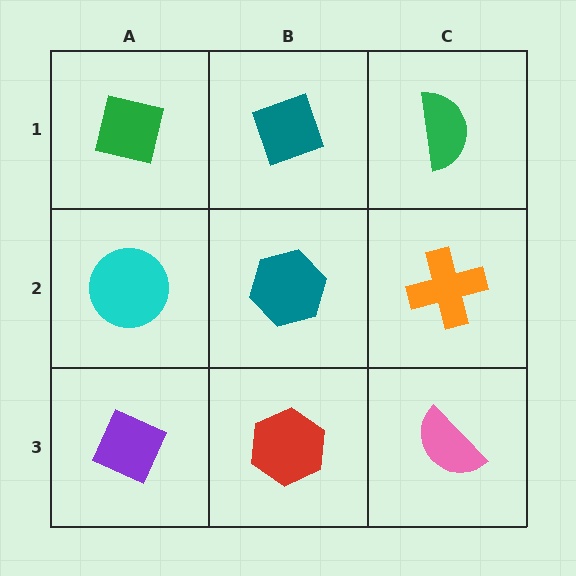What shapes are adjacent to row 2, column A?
A green square (row 1, column A), a purple diamond (row 3, column A), a teal hexagon (row 2, column B).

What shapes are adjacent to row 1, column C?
An orange cross (row 2, column C), a teal diamond (row 1, column B).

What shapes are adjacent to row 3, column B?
A teal hexagon (row 2, column B), a purple diamond (row 3, column A), a pink semicircle (row 3, column C).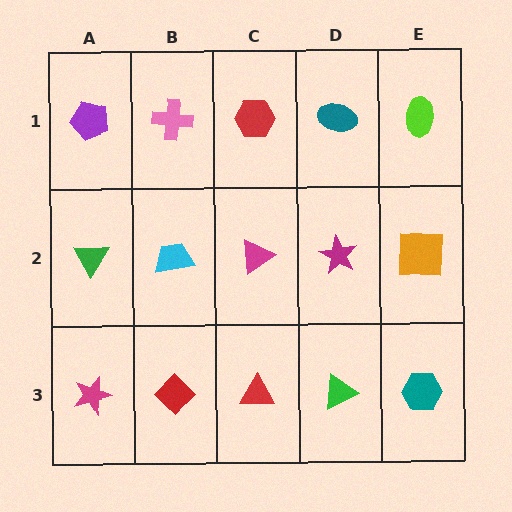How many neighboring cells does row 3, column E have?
2.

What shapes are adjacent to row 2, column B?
A pink cross (row 1, column B), a red diamond (row 3, column B), a green triangle (row 2, column A), a magenta triangle (row 2, column C).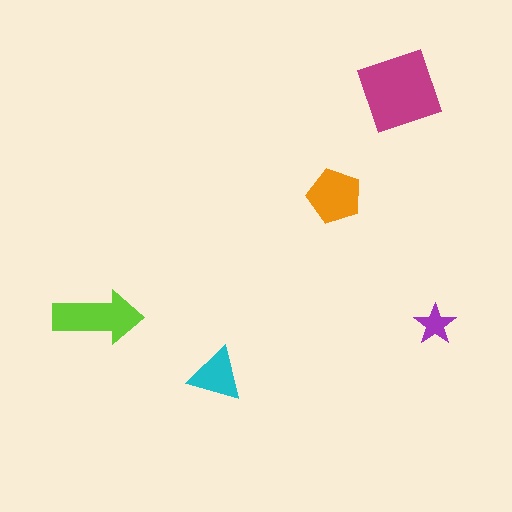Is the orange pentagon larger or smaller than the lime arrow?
Smaller.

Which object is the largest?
The magenta square.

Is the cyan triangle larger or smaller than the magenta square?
Smaller.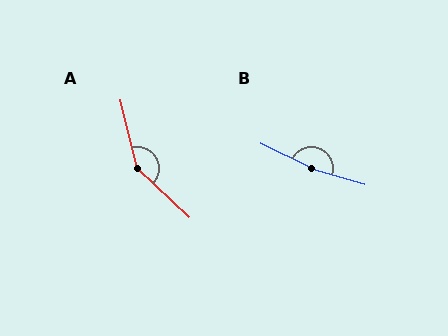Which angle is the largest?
B, at approximately 170 degrees.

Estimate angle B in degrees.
Approximately 170 degrees.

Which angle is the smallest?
A, at approximately 147 degrees.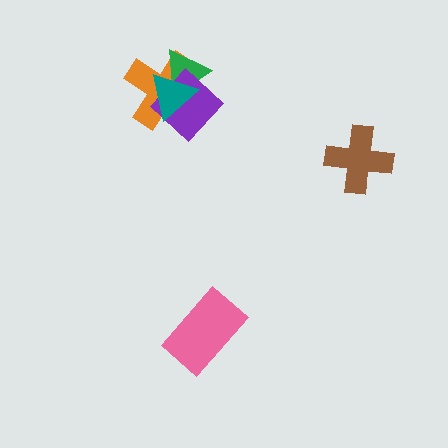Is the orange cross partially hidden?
Yes, it is partially covered by another shape.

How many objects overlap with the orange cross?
3 objects overlap with the orange cross.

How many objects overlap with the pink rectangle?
0 objects overlap with the pink rectangle.